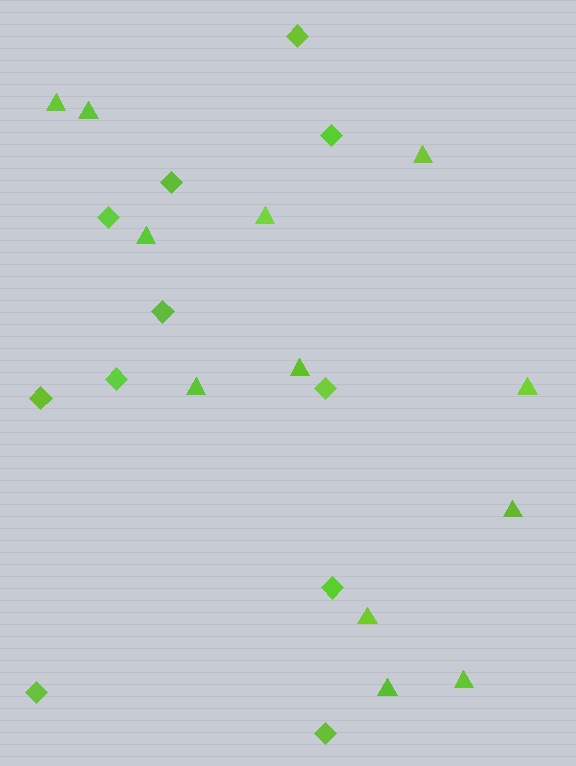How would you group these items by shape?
There are 2 groups: one group of triangles (12) and one group of diamonds (11).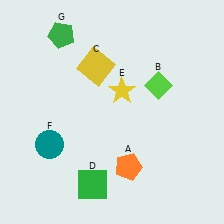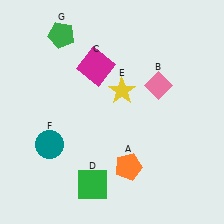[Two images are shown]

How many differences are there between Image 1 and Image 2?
There are 2 differences between the two images.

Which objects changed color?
B changed from lime to pink. C changed from yellow to magenta.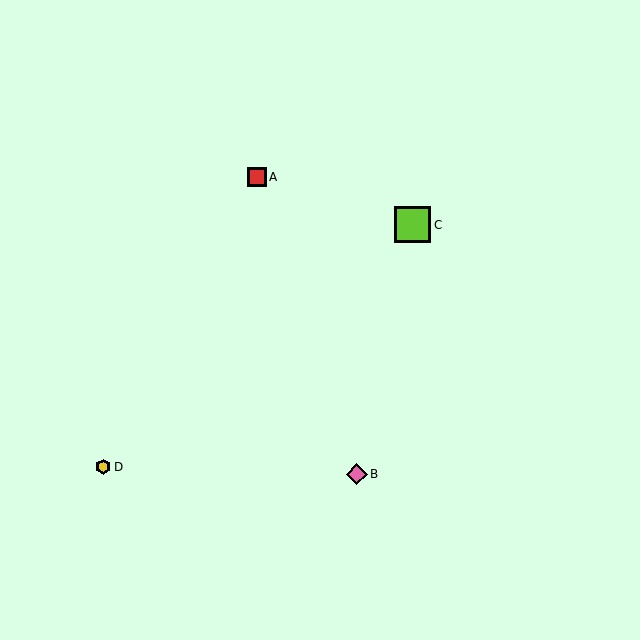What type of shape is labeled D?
Shape D is a yellow hexagon.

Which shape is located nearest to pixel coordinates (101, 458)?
The yellow hexagon (labeled D) at (103, 467) is nearest to that location.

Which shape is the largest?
The lime square (labeled C) is the largest.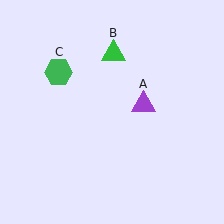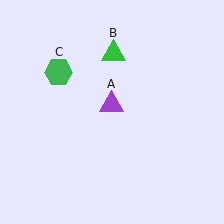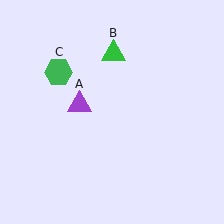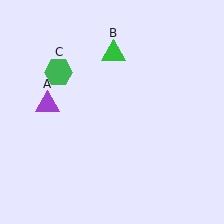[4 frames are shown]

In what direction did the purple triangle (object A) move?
The purple triangle (object A) moved left.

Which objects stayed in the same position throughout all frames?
Green triangle (object B) and green hexagon (object C) remained stationary.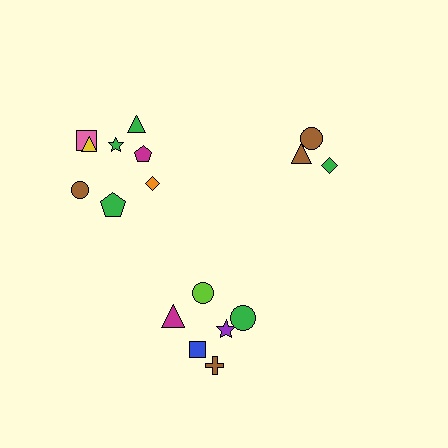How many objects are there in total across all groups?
There are 17 objects.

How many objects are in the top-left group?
There are 8 objects.